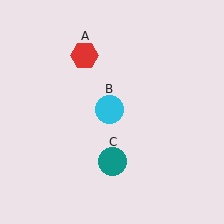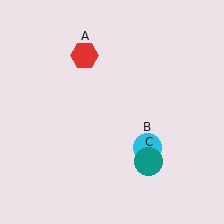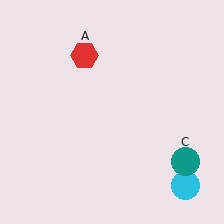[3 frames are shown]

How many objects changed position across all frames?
2 objects changed position: cyan circle (object B), teal circle (object C).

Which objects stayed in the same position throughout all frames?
Red hexagon (object A) remained stationary.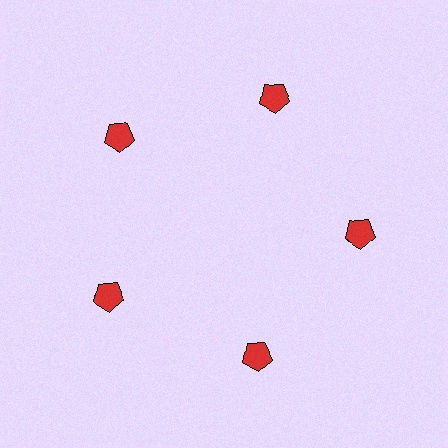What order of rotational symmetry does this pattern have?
This pattern has 5-fold rotational symmetry.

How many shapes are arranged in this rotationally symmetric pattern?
There are 5 shapes, arranged in 5 groups of 1.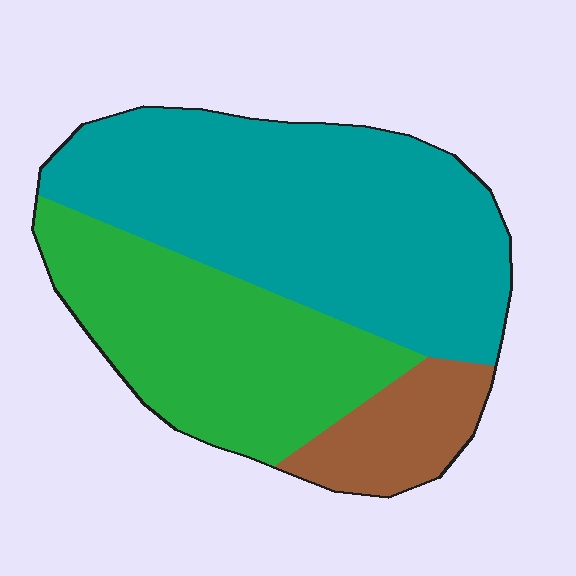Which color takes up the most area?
Teal, at roughly 55%.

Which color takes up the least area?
Brown, at roughly 10%.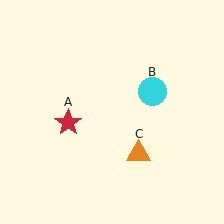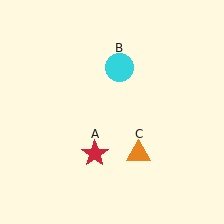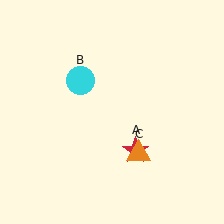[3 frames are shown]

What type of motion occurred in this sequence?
The red star (object A), cyan circle (object B) rotated counterclockwise around the center of the scene.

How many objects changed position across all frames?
2 objects changed position: red star (object A), cyan circle (object B).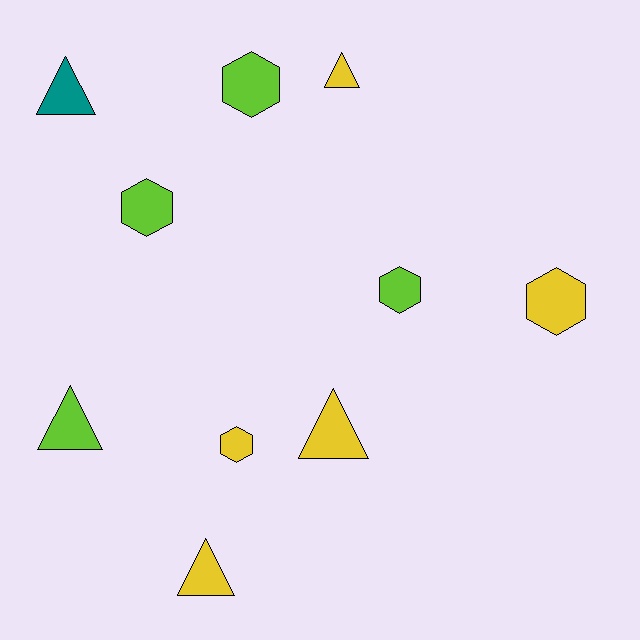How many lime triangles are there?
There is 1 lime triangle.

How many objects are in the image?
There are 10 objects.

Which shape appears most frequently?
Hexagon, with 5 objects.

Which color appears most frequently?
Yellow, with 5 objects.